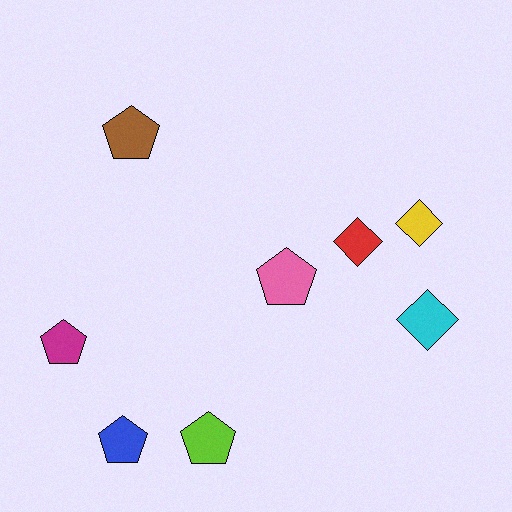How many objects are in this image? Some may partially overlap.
There are 8 objects.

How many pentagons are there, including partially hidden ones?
There are 5 pentagons.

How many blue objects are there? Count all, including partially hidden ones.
There is 1 blue object.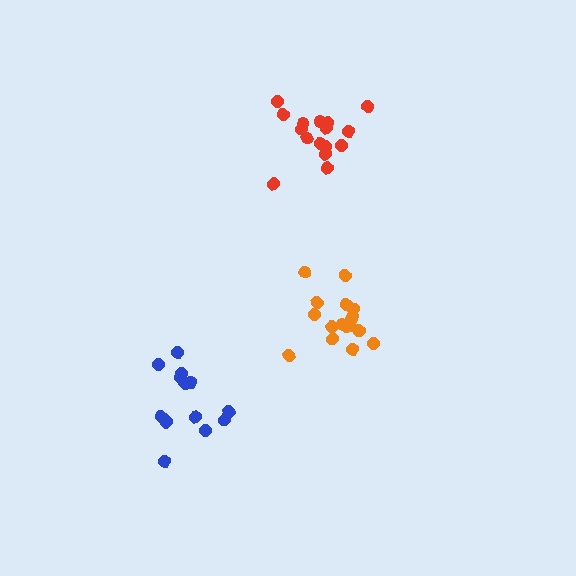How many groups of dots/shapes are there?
There are 3 groups.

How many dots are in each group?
Group 1: 16 dots, Group 2: 13 dots, Group 3: 17 dots (46 total).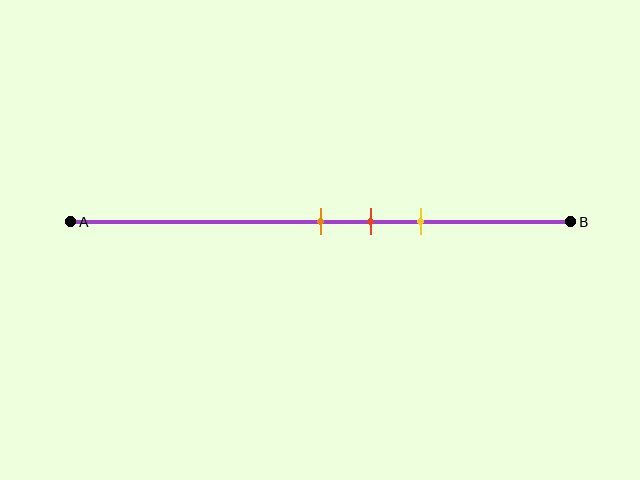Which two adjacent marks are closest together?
The orange and red marks are the closest adjacent pair.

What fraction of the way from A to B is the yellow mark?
The yellow mark is approximately 70% (0.7) of the way from A to B.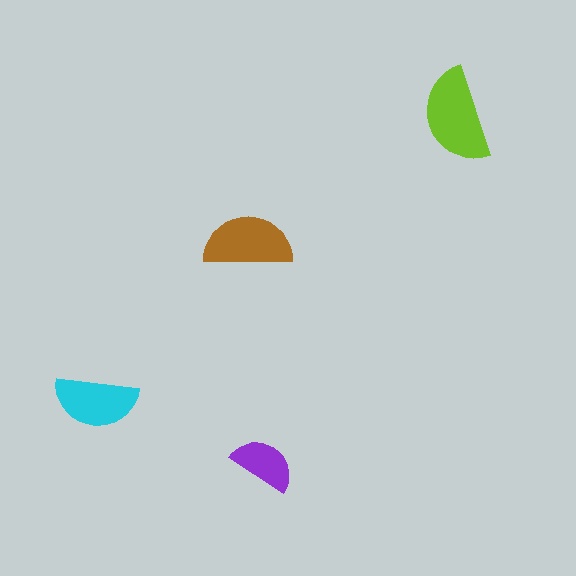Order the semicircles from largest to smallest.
the lime one, the brown one, the cyan one, the purple one.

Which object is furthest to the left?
The cyan semicircle is leftmost.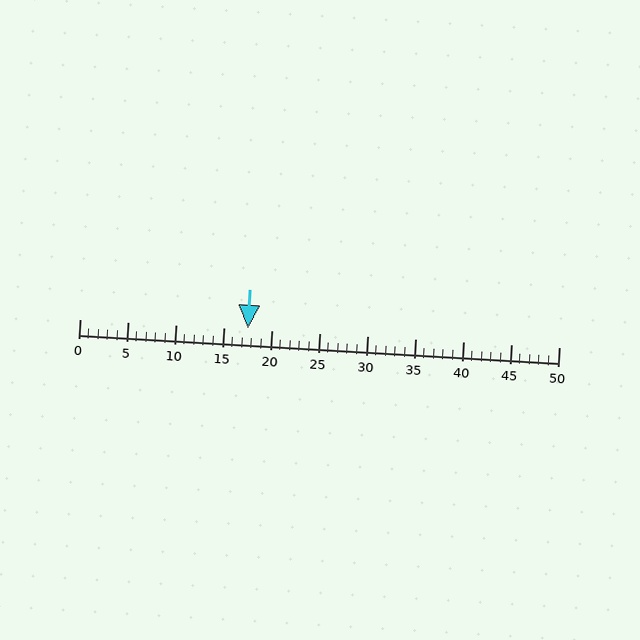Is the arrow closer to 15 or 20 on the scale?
The arrow is closer to 20.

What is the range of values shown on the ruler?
The ruler shows values from 0 to 50.